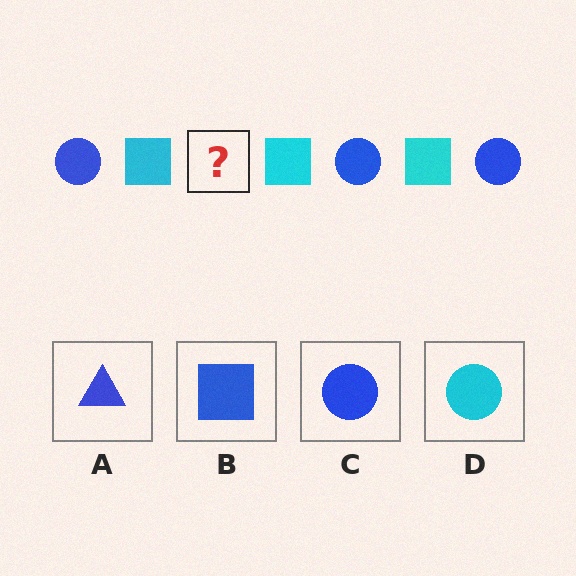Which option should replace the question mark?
Option C.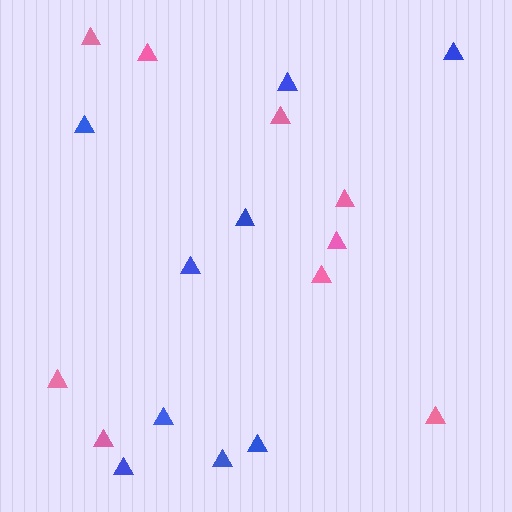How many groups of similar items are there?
There are 2 groups: one group of blue triangles (9) and one group of pink triangles (9).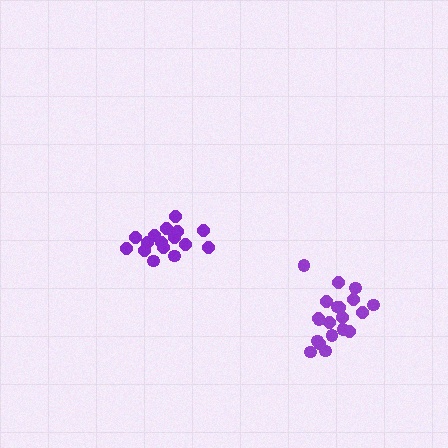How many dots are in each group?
Group 1: 16 dots, Group 2: 20 dots (36 total).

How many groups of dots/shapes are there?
There are 2 groups.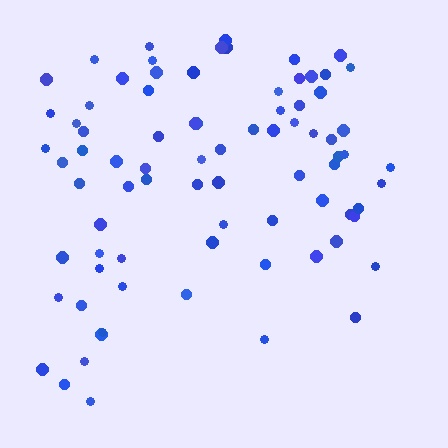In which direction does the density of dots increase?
From bottom to top, with the top side densest.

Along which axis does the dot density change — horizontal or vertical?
Vertical.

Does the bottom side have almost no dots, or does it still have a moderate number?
Still a moderate number, just noticeably fewer than the top.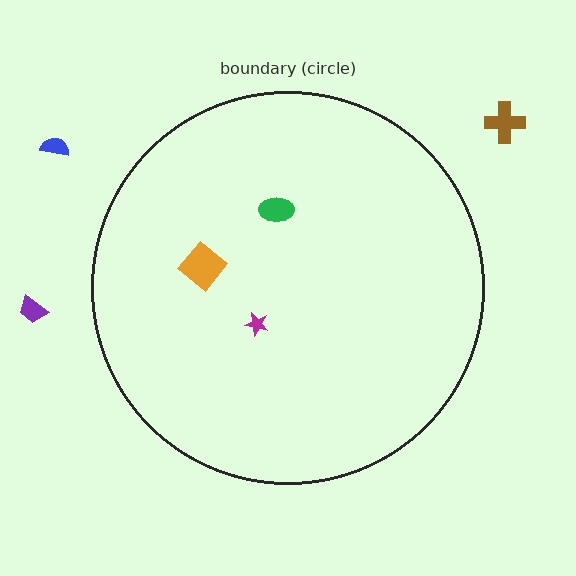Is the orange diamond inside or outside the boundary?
Inside.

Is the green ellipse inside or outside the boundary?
Inside.